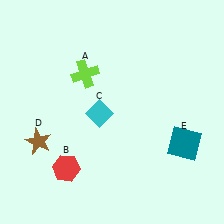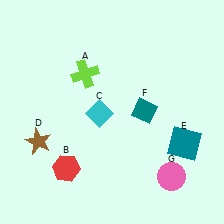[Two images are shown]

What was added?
A teal diamond (F), a pink circle (G) were added in Image 2.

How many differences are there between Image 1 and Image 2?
There are 2 differences between the two images.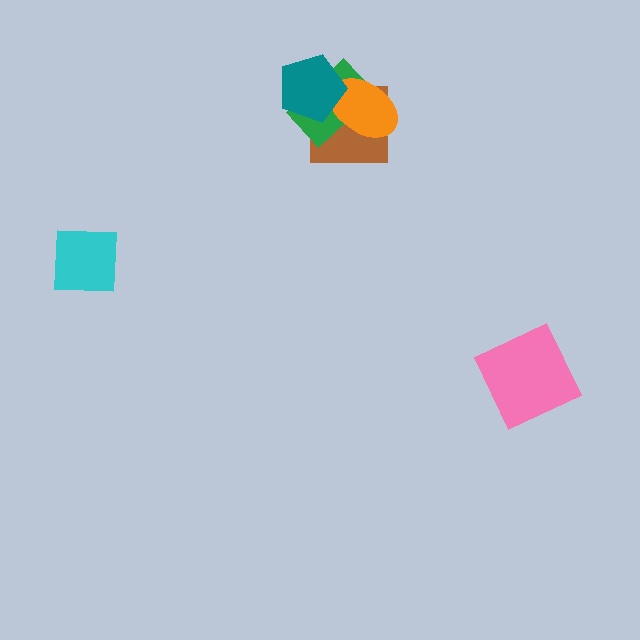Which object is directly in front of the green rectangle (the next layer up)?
The orange ellipse is directly in front of the green rectangle.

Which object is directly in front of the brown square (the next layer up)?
The green rectangle is directly in front of the brown square.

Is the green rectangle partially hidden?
Yes, it is partially covered by another shape.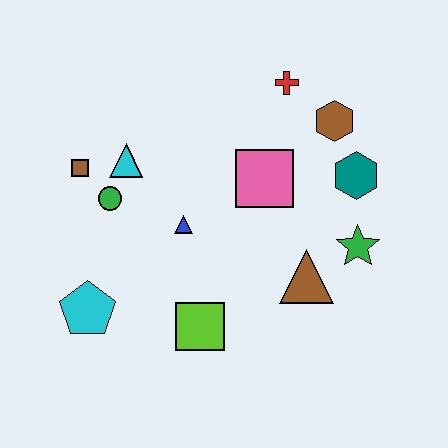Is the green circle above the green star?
Yes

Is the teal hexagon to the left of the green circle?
No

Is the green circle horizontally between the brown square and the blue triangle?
Yes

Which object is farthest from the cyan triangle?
The green star is farthest from the cyan triangle.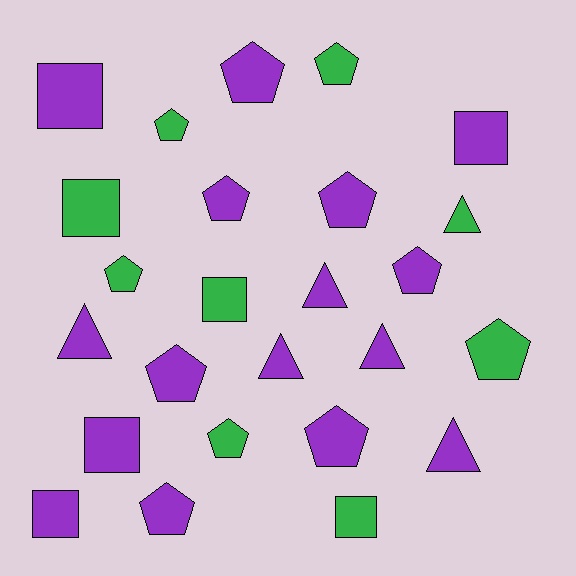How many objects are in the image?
There are 25 objects.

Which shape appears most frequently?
Pentagon, with 12 objects.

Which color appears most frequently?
Purple, with 16 objects.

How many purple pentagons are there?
There are 7 purple pentagons.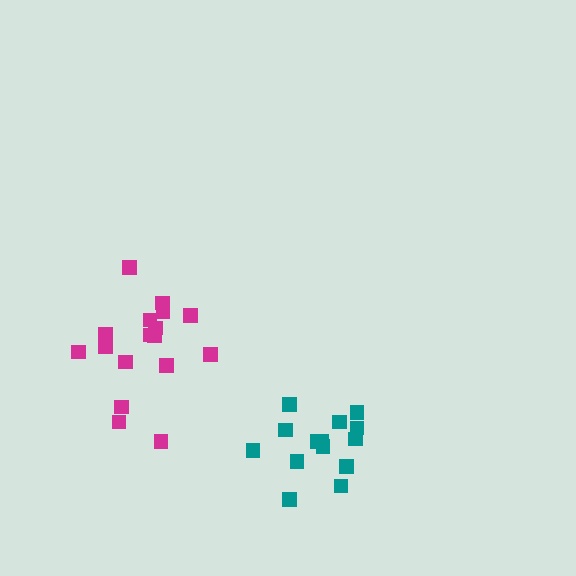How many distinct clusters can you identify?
There are 2 distinct clusters.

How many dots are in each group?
Group 1: 17 dots, Group 2: 14 dots (31 total).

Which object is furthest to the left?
The magenta cluster is leftmost.